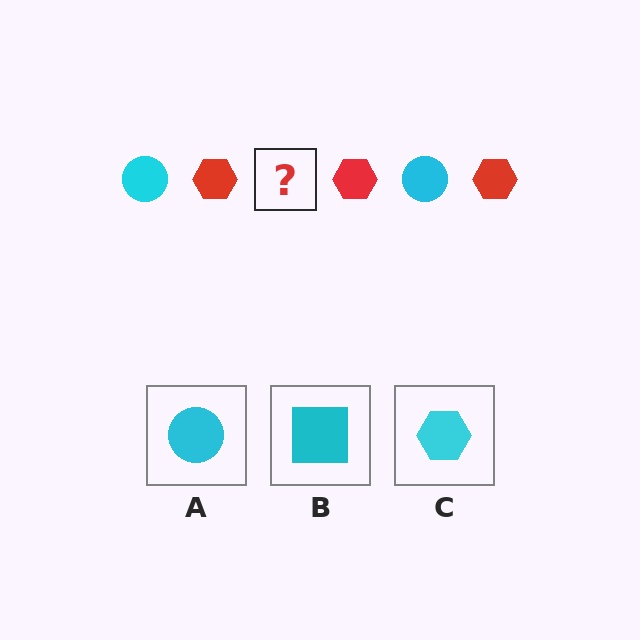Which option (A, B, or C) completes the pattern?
A.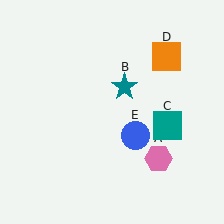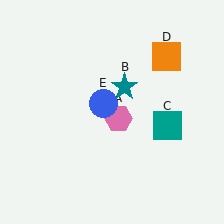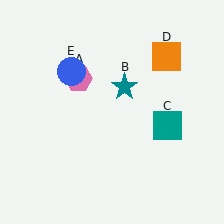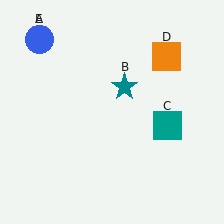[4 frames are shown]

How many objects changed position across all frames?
2 objects changed position: pink hexagon (object A), blue circle (object E).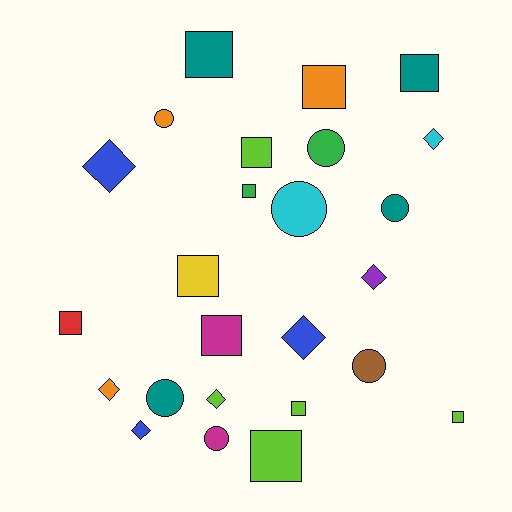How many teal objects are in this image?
There are 4 teal objects.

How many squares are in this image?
There are 11 squares.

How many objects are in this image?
There are 25 objects.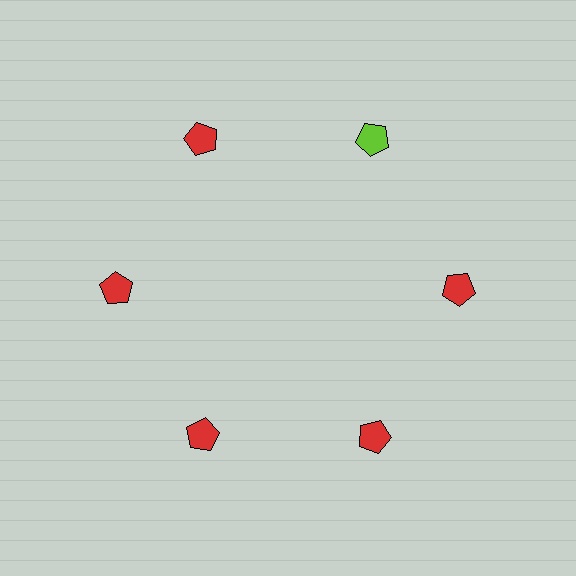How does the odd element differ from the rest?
It has a different color: lime instead of red.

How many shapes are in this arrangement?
There are 6 shapes arranged in a ring pattern.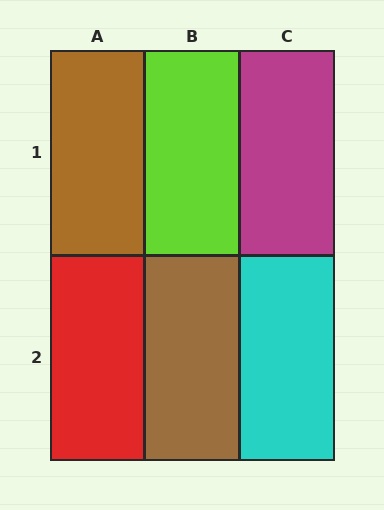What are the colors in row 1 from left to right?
Brown, lime, magenta.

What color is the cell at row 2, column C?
Cyan.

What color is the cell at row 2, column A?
Red.